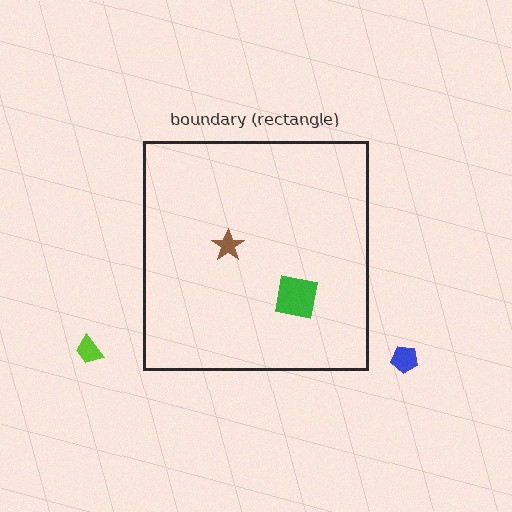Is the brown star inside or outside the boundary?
Inside.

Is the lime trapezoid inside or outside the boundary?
Outside.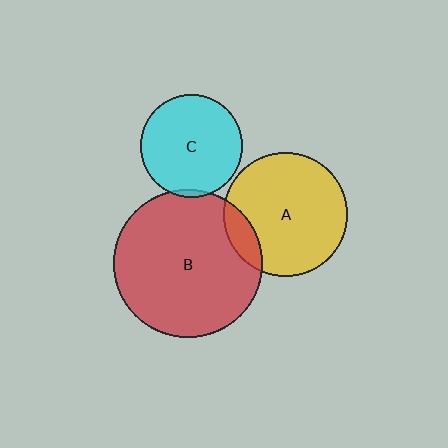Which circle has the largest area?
Circle B (red).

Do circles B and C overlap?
Yes.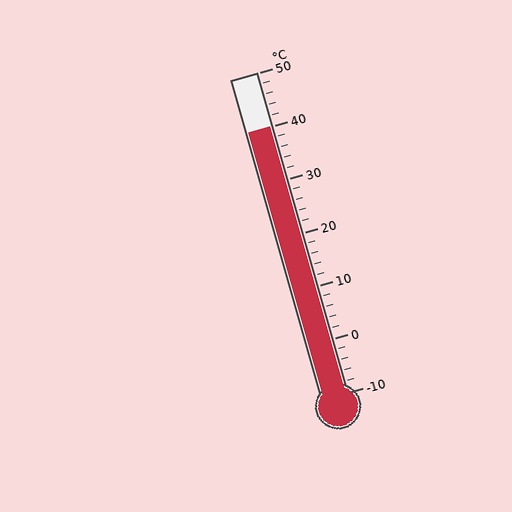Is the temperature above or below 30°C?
The temperature is above 30°C.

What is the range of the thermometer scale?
The thermometer scale ranges from -10°C to 50°C.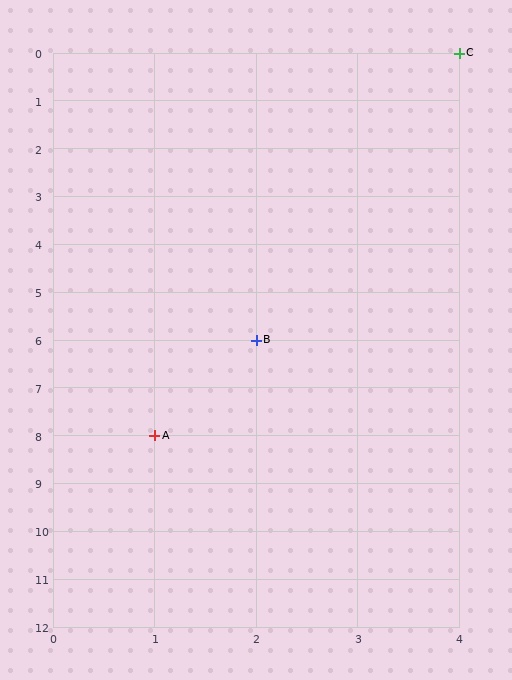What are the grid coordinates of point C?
Point C is at grid coordinates (4, 0).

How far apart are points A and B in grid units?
Points A and B are 1 column and 2 rows apart (about 2.2 grid units diagonally).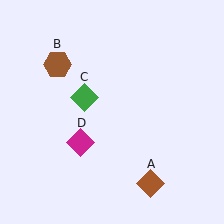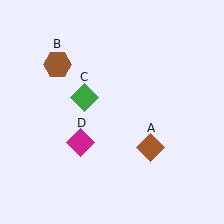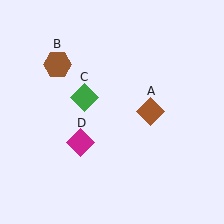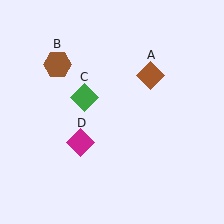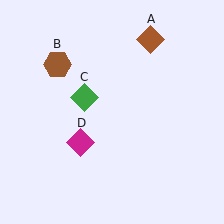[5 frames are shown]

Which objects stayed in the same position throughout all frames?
Brown hexagon (object B) and green diamond (object C) and magenta diamond (object D) remained stationary.